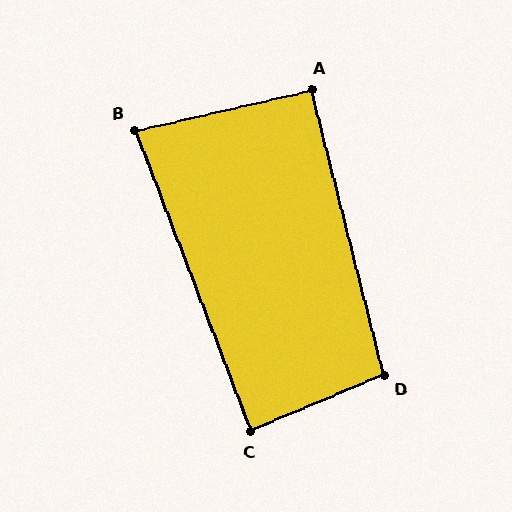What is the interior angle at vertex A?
Approximately 91 degrees (approximately right).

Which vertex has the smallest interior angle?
B, at approximately 82 degrees.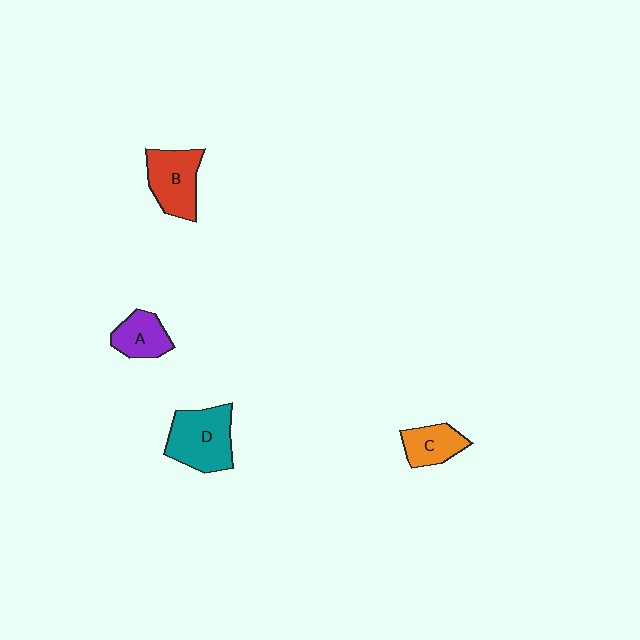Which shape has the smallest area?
Shape C (orange).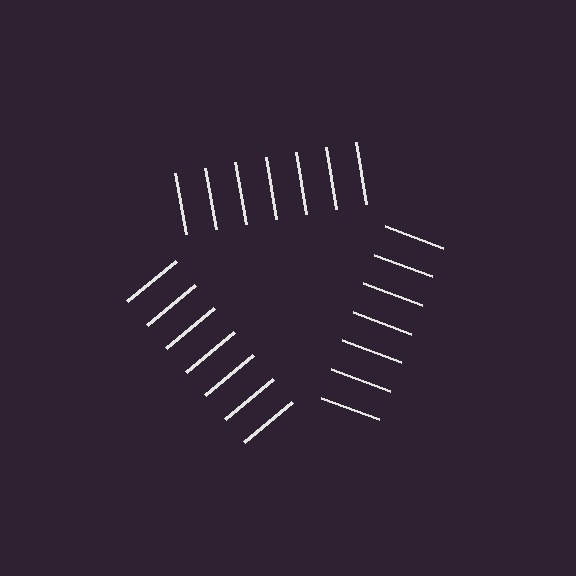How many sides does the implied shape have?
3 sides — the line-ends trace a triangle.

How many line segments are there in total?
21 — 7 along each of the 3 edges.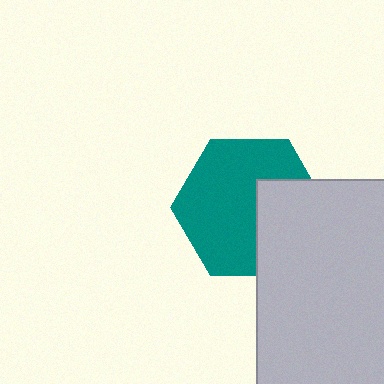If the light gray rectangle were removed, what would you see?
You would see the complete teal hexagon.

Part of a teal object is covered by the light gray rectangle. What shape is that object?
It is a hexagon.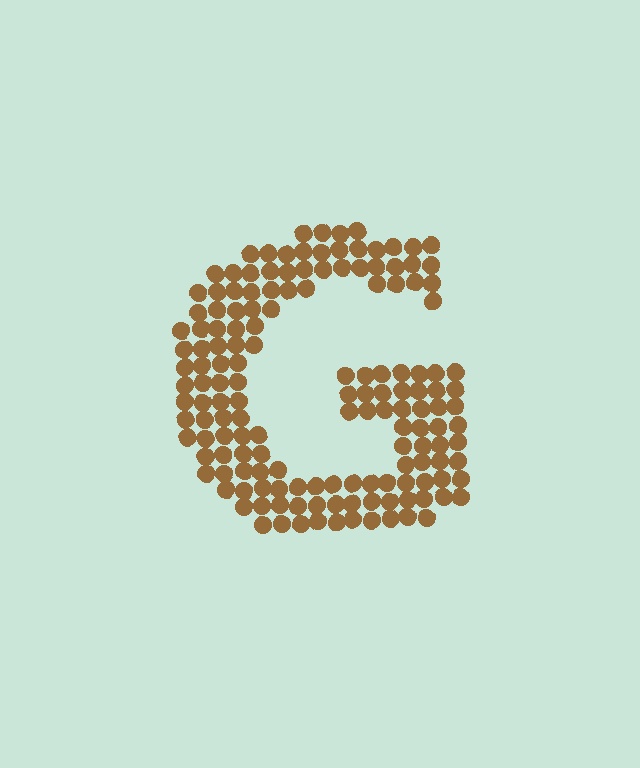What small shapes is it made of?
It is made of small circles.